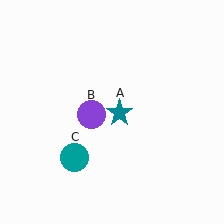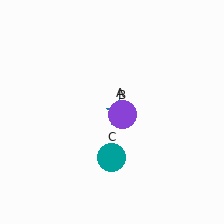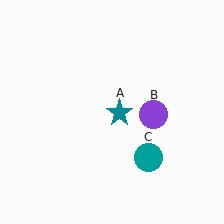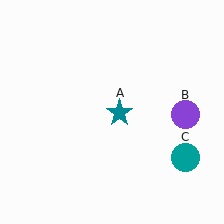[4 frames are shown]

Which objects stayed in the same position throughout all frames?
Teal star (object A) remained stationary.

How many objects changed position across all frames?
2 objects changed position: purple circle (object B), teal circle (object C).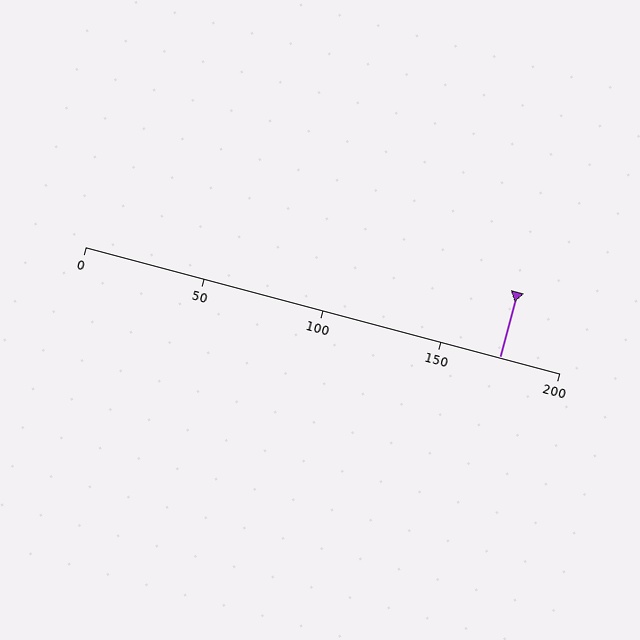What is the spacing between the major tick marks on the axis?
The major ticks are spaced 50 apart.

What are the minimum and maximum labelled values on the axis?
The axis runs from 0 to 200.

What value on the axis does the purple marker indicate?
The marker indicates approximately 175.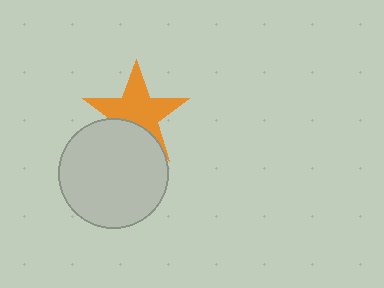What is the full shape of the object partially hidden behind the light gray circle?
The partially hidden object is an orange star.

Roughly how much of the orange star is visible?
Most of it is visible (roughly 69%).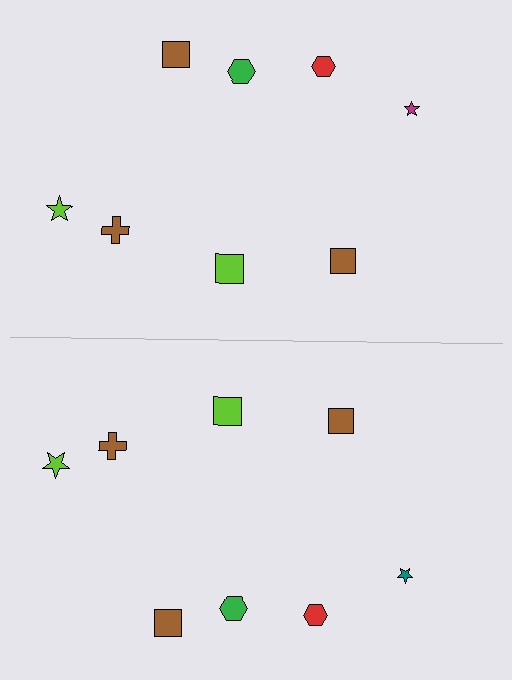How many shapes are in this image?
There are 16 shapes in this image.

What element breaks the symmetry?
The teal star on the bottom side breaks the symmetry — its mirror counterpart is magenta.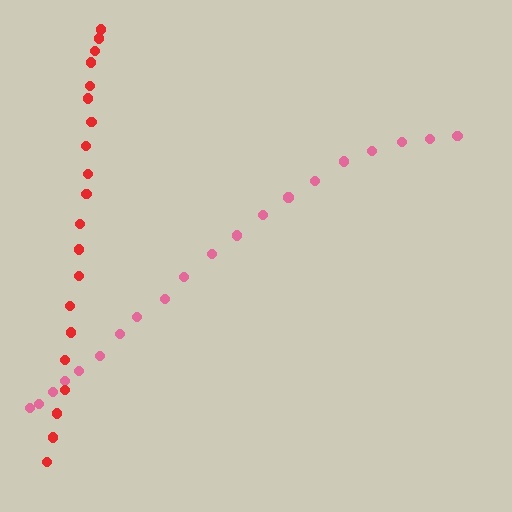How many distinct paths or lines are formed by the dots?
There are 2 distinct paths.